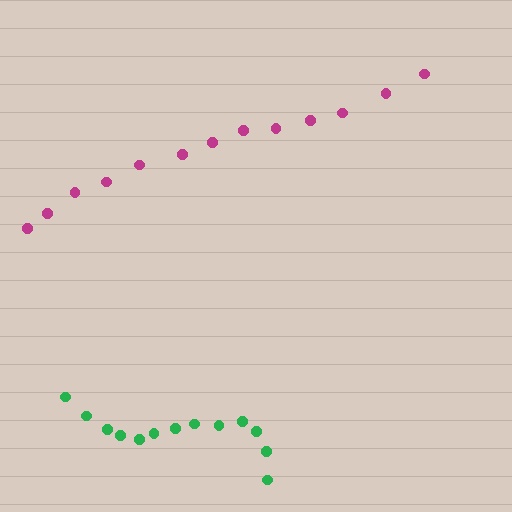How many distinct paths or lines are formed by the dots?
There are 2 distinct paths.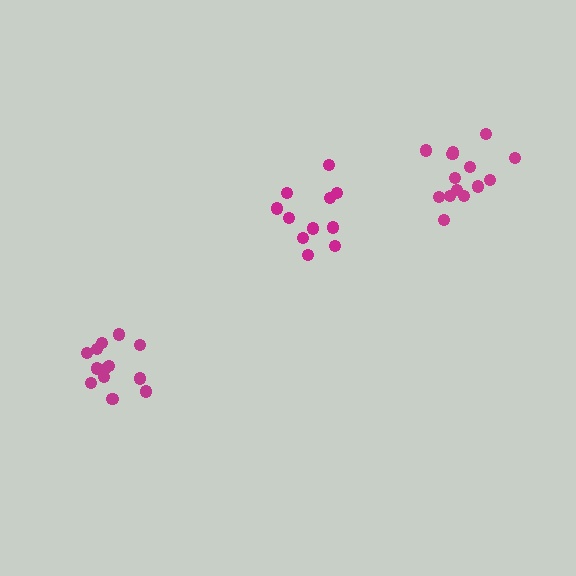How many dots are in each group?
Group 1: 11 dots, Group 2: 13 dots, Group 3: 14 dots (38 total).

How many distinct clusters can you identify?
There are 3 distinct clusters.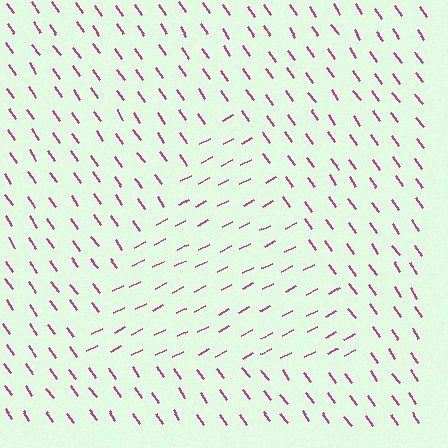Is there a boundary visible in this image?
Yes, there is a texture boundary formed by a change in line orientation.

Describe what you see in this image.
The image is filled with small magenta line segments. A triangle region in the image has lines oriented differently from the surrounding lines, creating a visible texture boundary.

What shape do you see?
I see a triangle.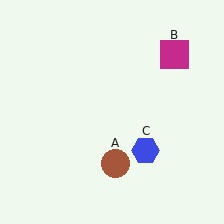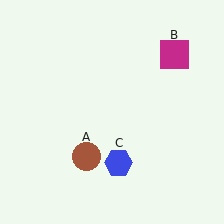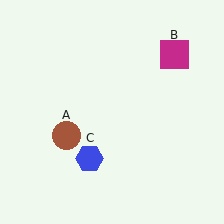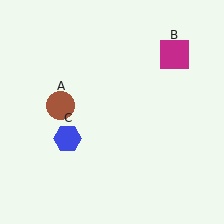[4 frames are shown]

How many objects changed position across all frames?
2 objects changed position: brown circle (object A), blue hexagon (object C).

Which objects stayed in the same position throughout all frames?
Magenta square (object B) remained stationary.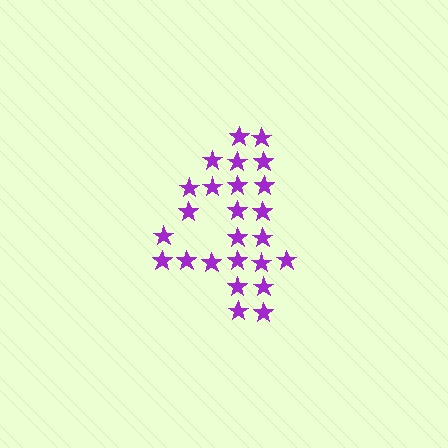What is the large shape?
The large shape is the digit 4.